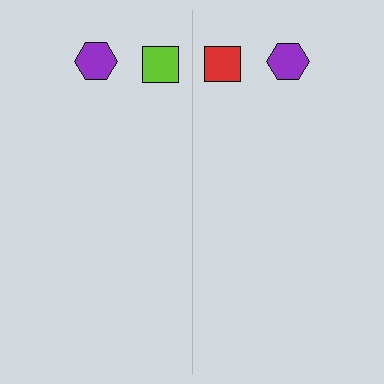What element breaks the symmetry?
The red square on the right side breaks the symmetry — its mirror counterpart is lime.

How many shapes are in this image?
There are 4 shapes in this image.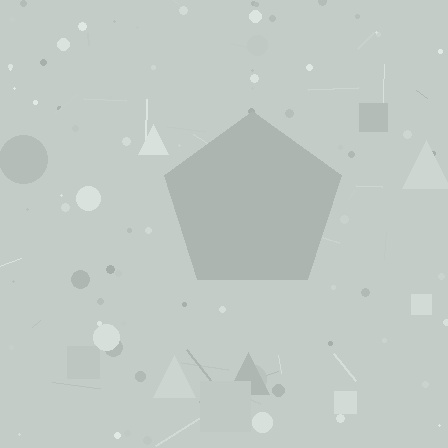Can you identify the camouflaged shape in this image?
The camouflaged shape is a pentagon.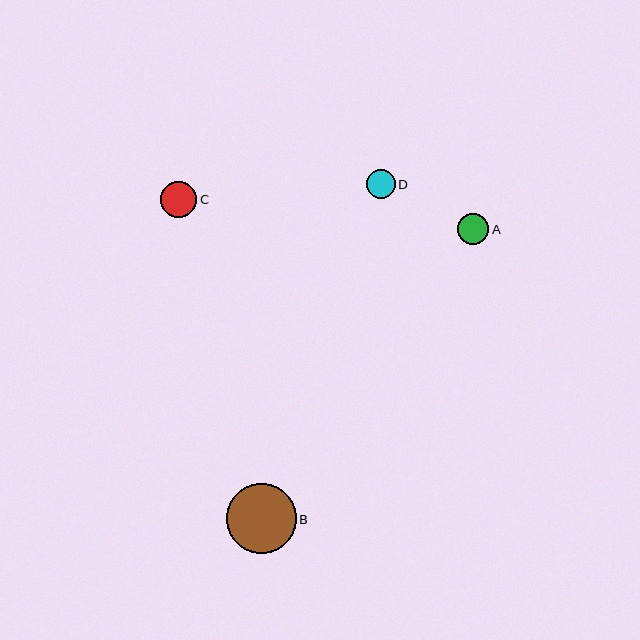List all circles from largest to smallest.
From largest to smallest: B, C, A, D.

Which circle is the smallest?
Circle D is the smallest with a size of approximately 29 pixels.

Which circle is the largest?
Circle B is the largest with a size of approximately 70 pixels.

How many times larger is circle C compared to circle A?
Circle C is approximately 1.1 times the size of circle A.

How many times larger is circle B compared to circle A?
Circle B is approximately 2.2 times the size of circle A.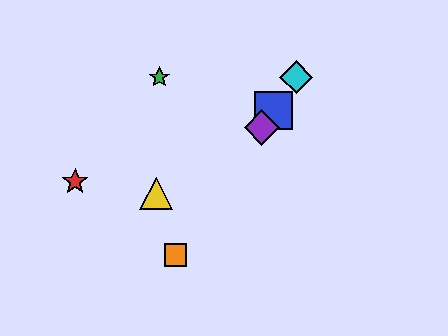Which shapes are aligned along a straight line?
The blue square, the purple diamond, the orange square, the cyan diamond are aligned along a straight line.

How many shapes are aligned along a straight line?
4 shapes (the blue square, the purple diamond, the orange square, the cyan diamond) are aligned along a straight line.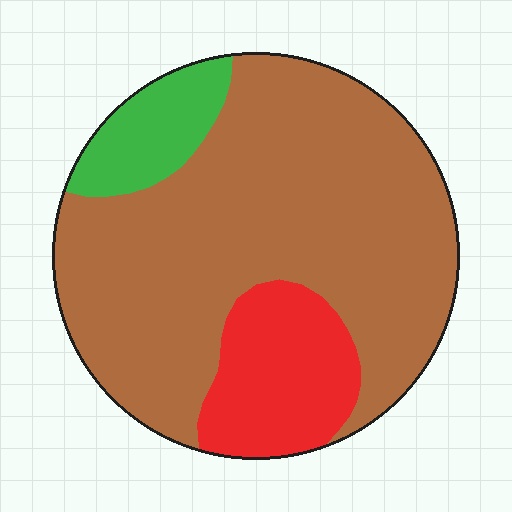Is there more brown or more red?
Brown.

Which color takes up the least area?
Green, at roughly 10%.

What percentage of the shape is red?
Red covers around 15% of the shape.